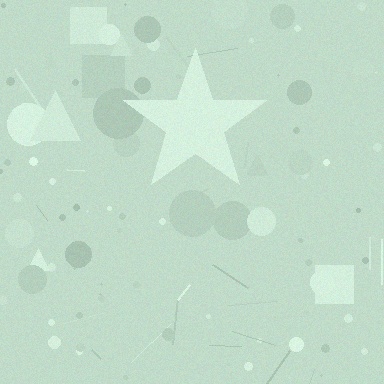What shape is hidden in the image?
A star is hidden in the image.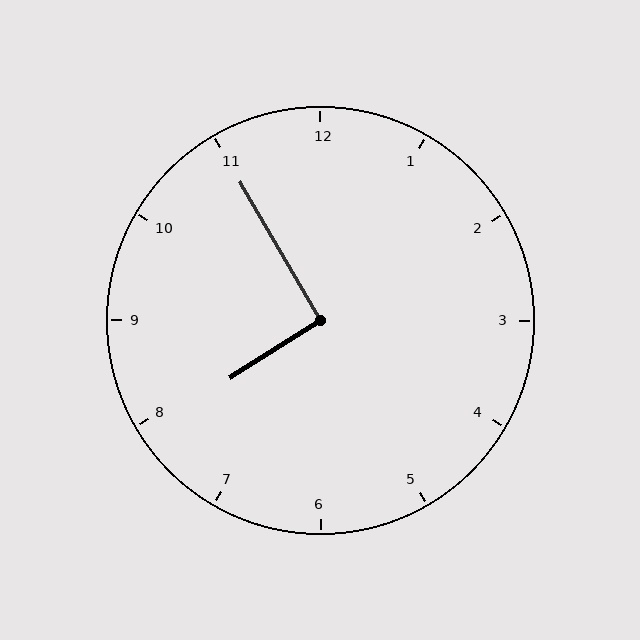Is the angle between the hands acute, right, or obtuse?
It is right.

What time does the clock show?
7:55.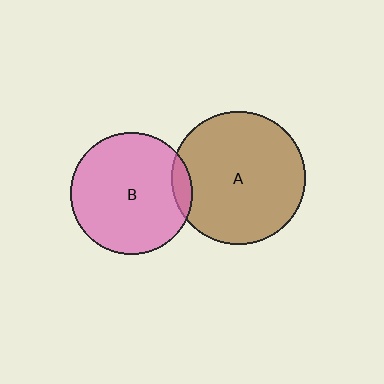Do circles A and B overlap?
Yes.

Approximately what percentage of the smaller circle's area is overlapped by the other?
Approximately 10%.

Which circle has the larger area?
Circle A (brown).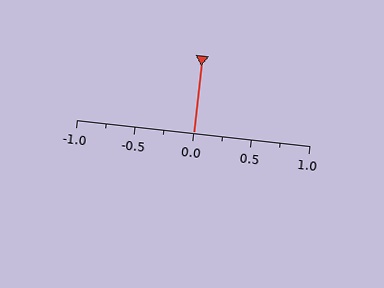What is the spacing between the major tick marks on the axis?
The major ticks are spaced 0.5 apart.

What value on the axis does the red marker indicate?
The marker indicates approximately 0.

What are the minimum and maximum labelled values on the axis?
The axis runs from -1.0 to 1.0.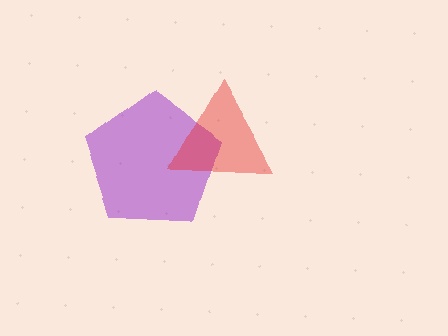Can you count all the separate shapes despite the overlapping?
Yes, there are 2 separate shapes.